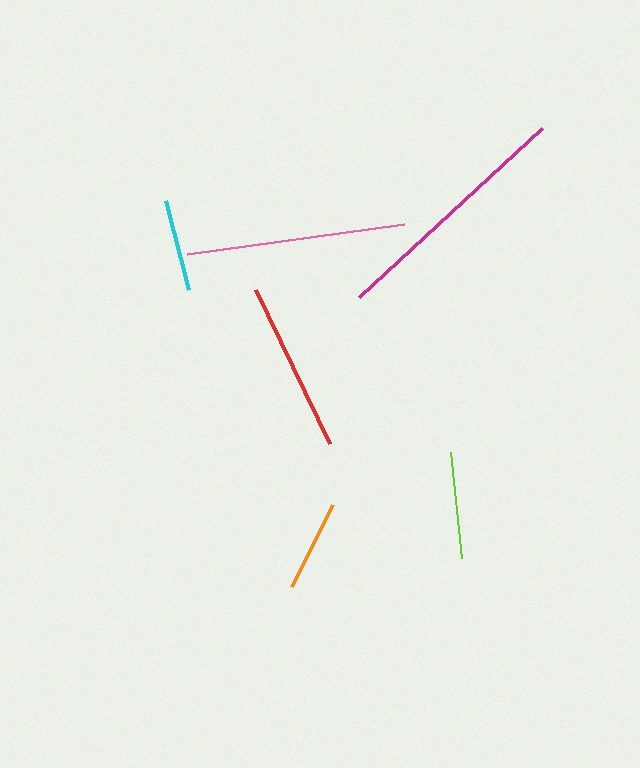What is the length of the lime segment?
The lime segment is approximately 106 pixels long.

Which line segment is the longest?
The magenta line is the longest at approximately 250 pixels.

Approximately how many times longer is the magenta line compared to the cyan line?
The magenta line is approximately 2.7 times the length of the cyan line.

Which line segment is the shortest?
The orange line is the shortest at approximately 92 pixels.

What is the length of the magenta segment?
The magenta segment is approximately 250 pixels long.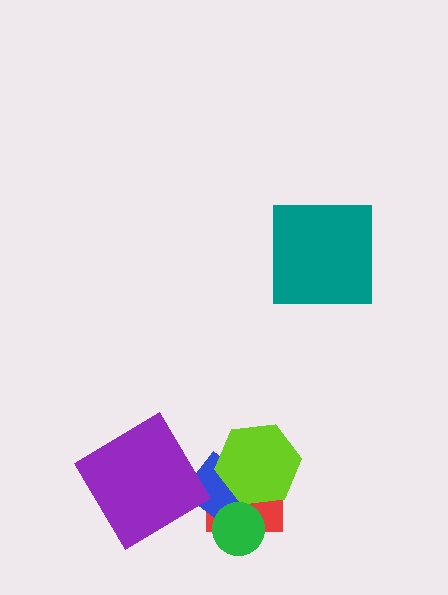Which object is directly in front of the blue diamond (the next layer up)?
The lime hexagon is directly in front of the blue diamond.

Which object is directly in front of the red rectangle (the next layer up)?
The blue diamond is directly in front of the red rectangle.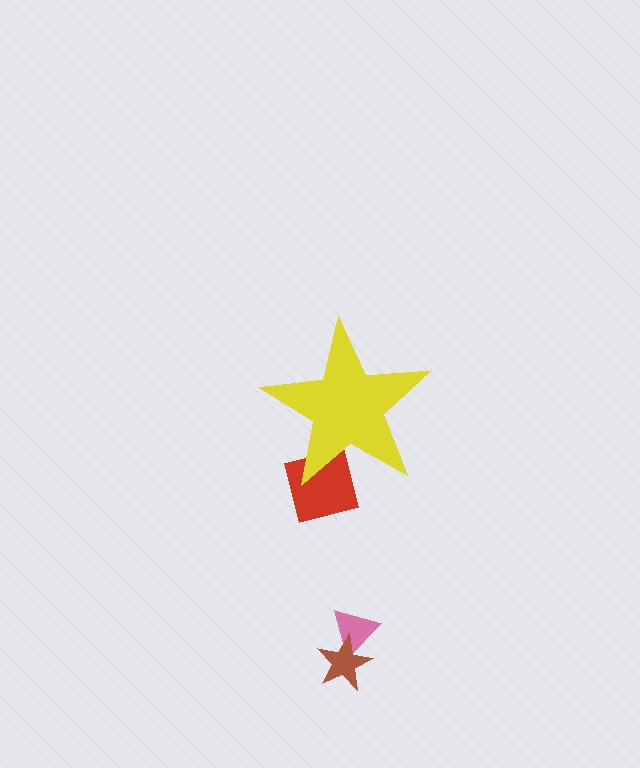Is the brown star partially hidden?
No, the brown star is fully visible.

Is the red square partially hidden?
Yes, the red square is partially hidden behind the yellow star.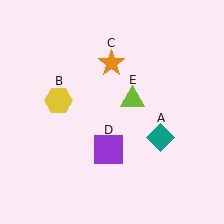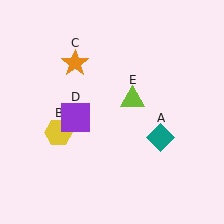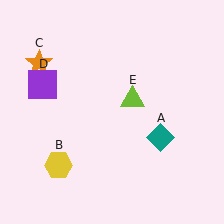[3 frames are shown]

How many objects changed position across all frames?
3 objects changed position: yellow hexagon (object B), orange star (object C), purple square (object D).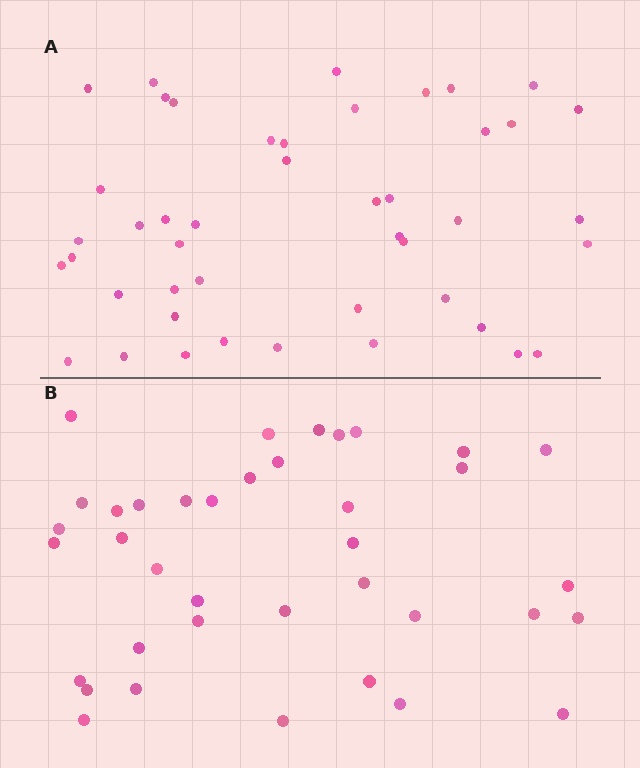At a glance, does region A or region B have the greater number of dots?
Region A (the top region) has more dots.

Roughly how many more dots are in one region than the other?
Region A has roughly 8 or so more dots than region B.